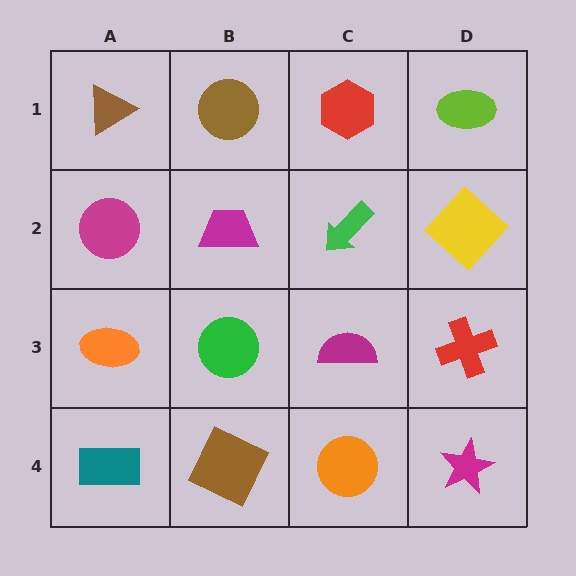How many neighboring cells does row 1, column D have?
2.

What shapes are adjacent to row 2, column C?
A red hexagon (row 1, column C), a magenta semicircle (row 3, column C), a magenta trapezoid (row 2, column B), a yellow diamond (row 2, column D).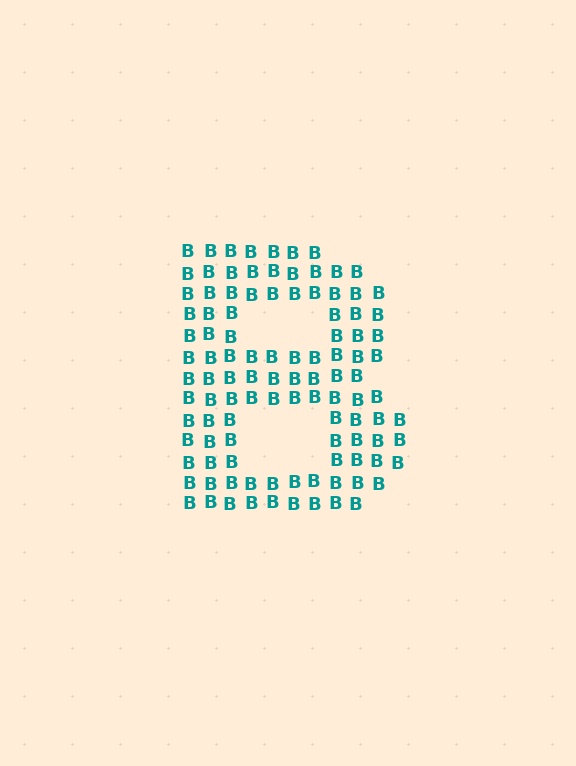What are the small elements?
The small elements are letter B's.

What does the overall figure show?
The overall figure shows the letter B.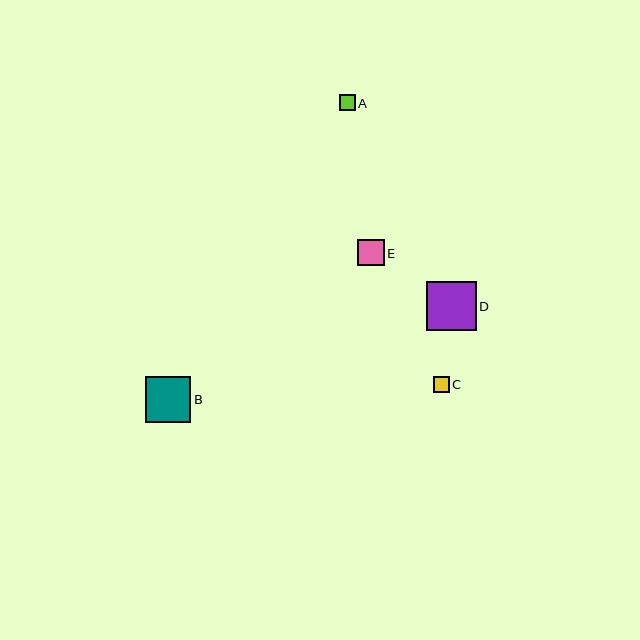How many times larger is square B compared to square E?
Square B is approximately 1.7 times the size of square E.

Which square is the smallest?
Square A is the smallest with a size of approximately 15 pixels.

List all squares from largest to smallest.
From largest to smallest: D, B, E, C, A.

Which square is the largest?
Square D is the largest with a size of approximately 49 pixels.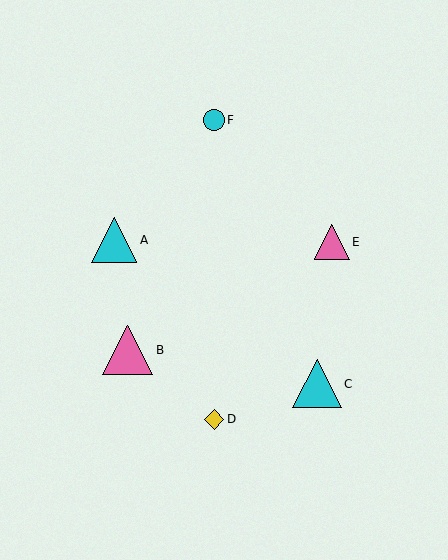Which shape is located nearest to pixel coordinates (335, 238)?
The pink triangle (labeled E) at (332, 242) is nearest to that location.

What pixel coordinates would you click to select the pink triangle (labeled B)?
Click at (128, 350) to select the pink triangle B.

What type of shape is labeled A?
Shape A is a cyan triangle.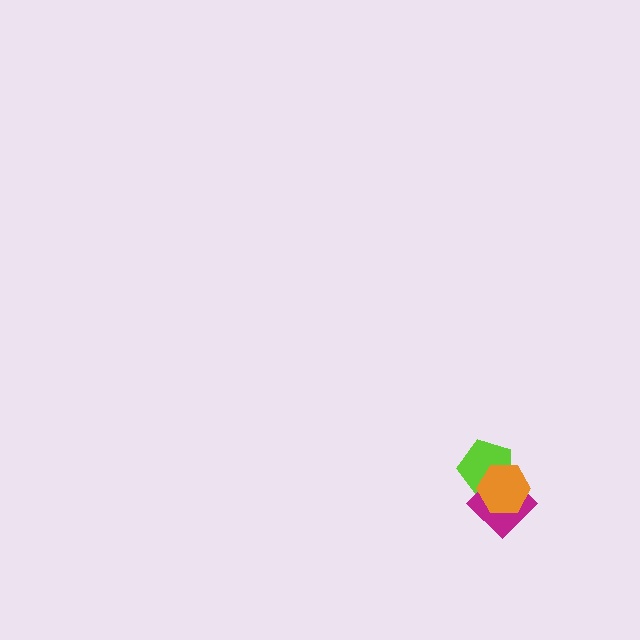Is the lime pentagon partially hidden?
Yes, it is partially covered by another shape.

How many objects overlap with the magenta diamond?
2 objects overlap with the magenta diamond.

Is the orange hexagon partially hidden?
No, no other shape covers it.